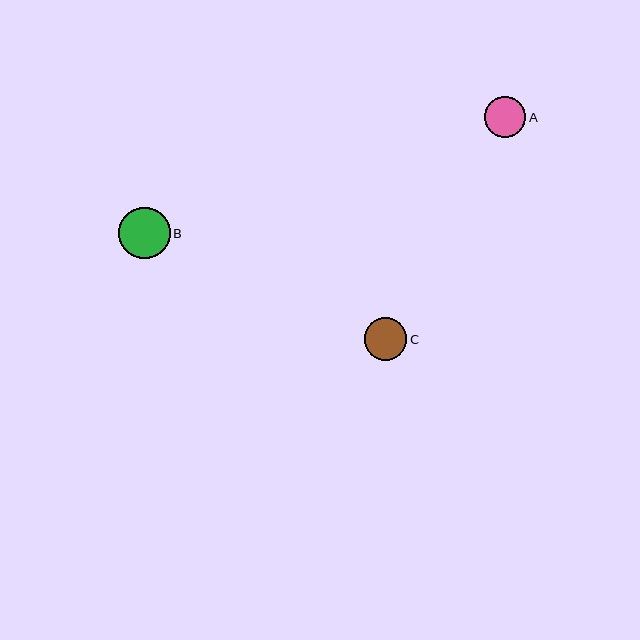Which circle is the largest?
Circle B is the largest with a size of approximately 52 pixels.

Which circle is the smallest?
Circle A is the smallest with a size of approximately 41 pixels.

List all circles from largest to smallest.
From largest to smallest: B, C, A.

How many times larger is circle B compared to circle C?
Circle B is approximately 1.2 times the size of circle C.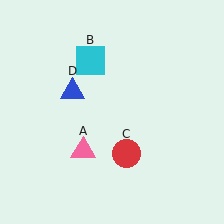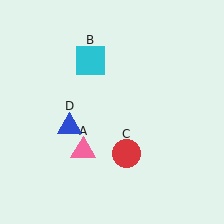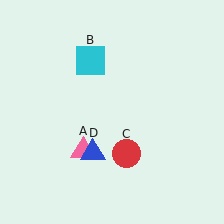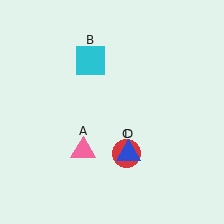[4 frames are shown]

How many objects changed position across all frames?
1 object changed position: blue triangle (object D).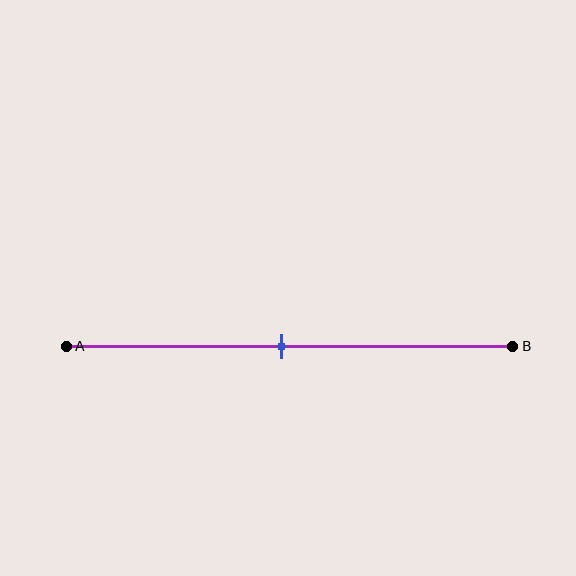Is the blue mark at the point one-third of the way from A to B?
No, the mark is at about 50% from A, not at the 33% one-third point.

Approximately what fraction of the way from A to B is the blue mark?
The blue mark is approximately 50% of the way from A to B.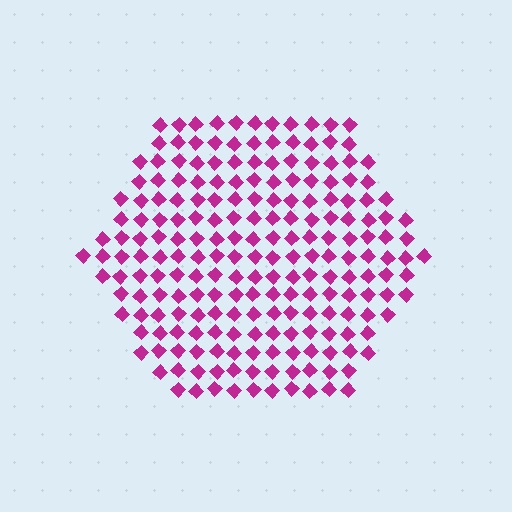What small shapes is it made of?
It is made of small diamonds.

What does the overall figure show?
The overall figure shows a hexagon.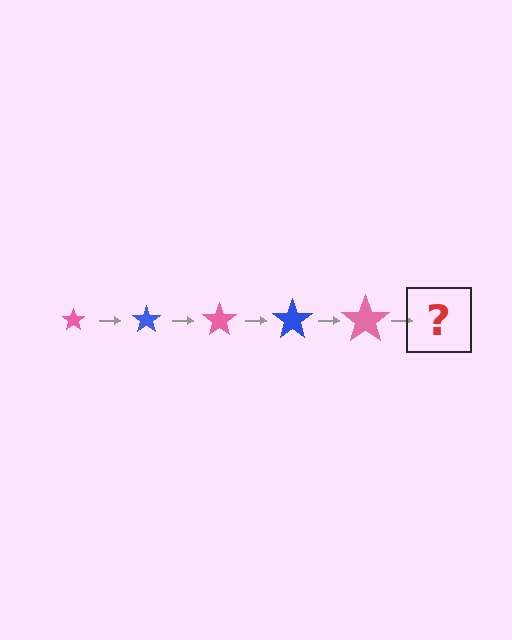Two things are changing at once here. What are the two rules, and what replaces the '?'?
The two rules are that the star grows larger each step and the color cycles through pink and blue. The '?' should be a blue star, larger than the previous one.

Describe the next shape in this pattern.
It should be a blue star, larger than the previous one.